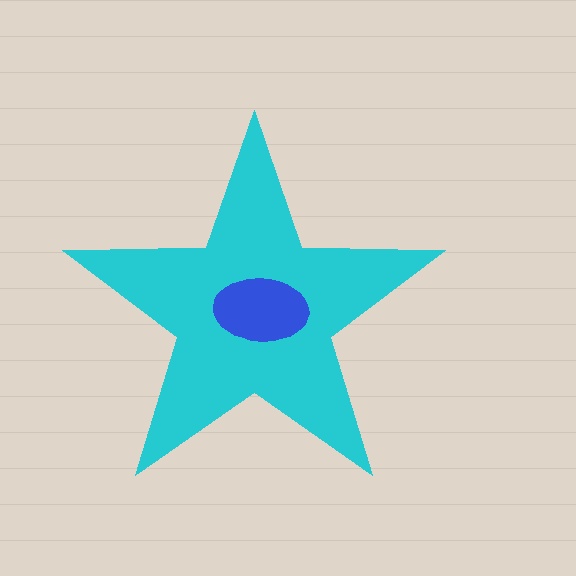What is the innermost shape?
The blue ellipse.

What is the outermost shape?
The cyan star.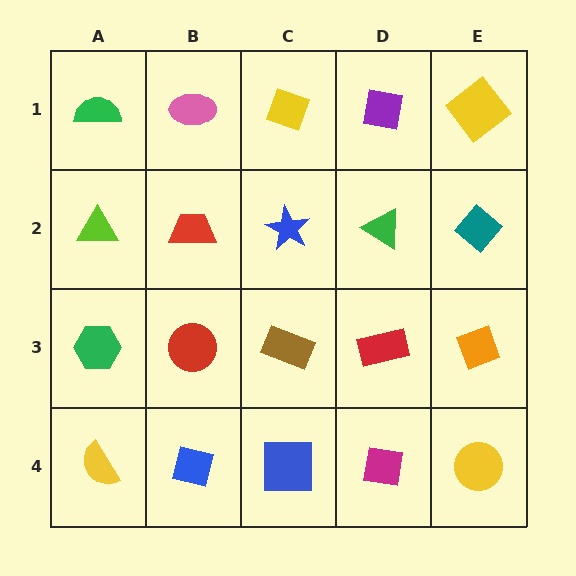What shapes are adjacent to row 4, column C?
A brown rectangle (row 3, column C), a blue square (row 4, column B), a magenta square (row 4, column D).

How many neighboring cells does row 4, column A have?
2.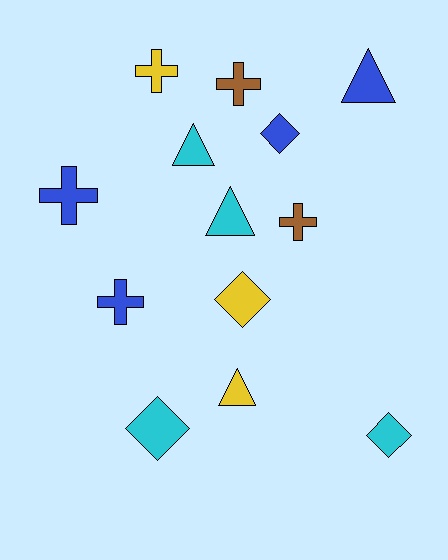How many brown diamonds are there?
There are no brown diamonds.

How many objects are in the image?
There are 13 objects.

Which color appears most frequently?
Cyan, with 4 objects.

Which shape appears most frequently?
Cross, with 5 objects.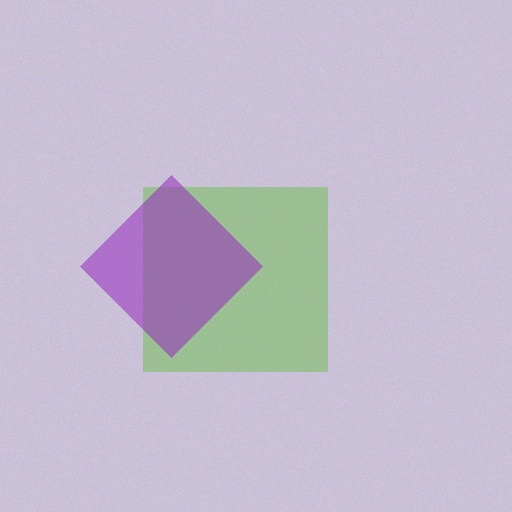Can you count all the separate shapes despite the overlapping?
Yes, there are 2 separate shapes.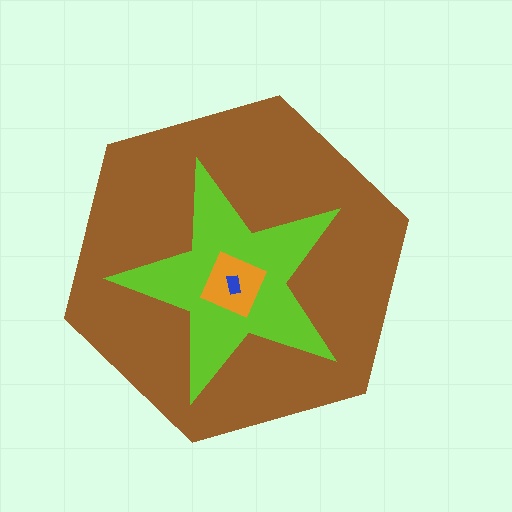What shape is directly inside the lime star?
The orange diamond.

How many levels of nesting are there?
4.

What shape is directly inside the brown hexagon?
The lime star.